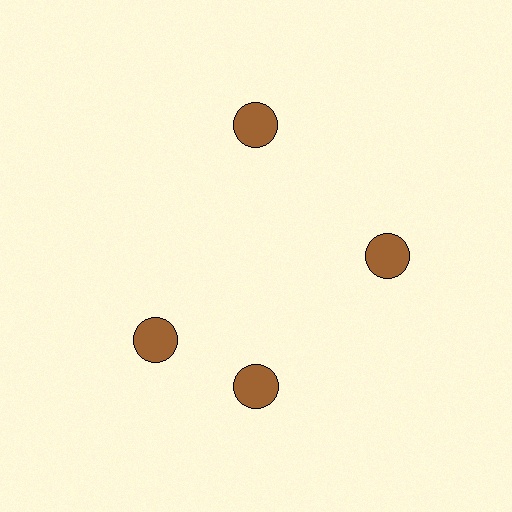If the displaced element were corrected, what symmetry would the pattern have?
It would have 4-fold rotational symmetry — the pattern would map onto itself every 90 degrees.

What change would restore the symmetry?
The symmetry would be restored by rotating it back into even spacing with its neighbors so that all 4 circles sit at equal angles and equal distance from the center.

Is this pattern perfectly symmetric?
No. The 4 brown circles are arranged in a ring, but one element near the 9 o'clock position is rotated out of alignment along the ring, breaking the 4-fold rotational symmetry.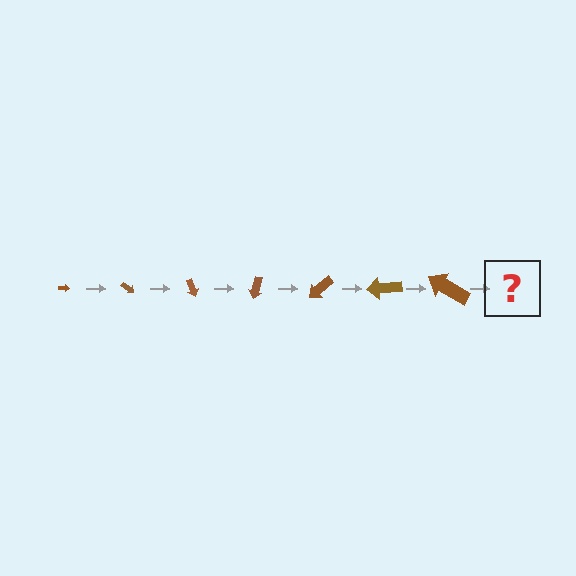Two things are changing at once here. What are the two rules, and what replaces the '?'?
The two rules are that the arrow grows larger each step and it rotates 35 degrees each step. The '?' should be an arrow, larger than the previous one and rotated 245 degrees from the start.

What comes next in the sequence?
The next element should be an arrow, larger than the previous one and rotated 245 degrees from the start.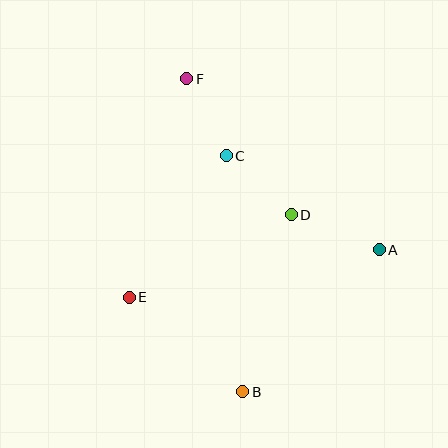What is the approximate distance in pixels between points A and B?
The distance between A and B is approximately 197 pixels.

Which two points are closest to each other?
Points C and F are closest to each other.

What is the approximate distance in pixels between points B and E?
The distance between B and E is approximately 148 pixels.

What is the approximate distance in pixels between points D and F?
The distance between D and F is approximately 172 pixels.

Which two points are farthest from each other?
Points B and F are farthest from each other.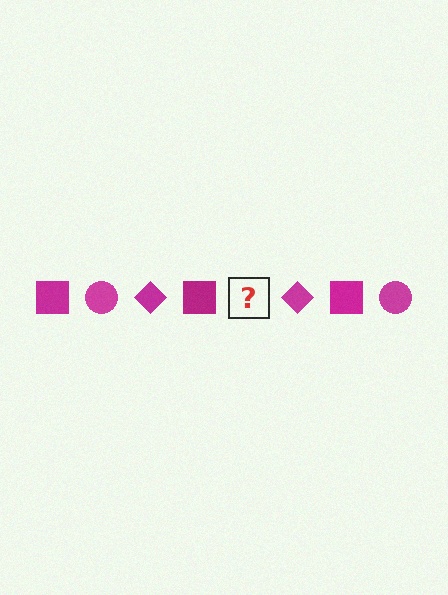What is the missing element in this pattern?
The missing element is a magenta circle.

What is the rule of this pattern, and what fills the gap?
The rule is that the pattern cycles through square, circle, diamond shapes in magenta. The gap should be filled with a magenta circle.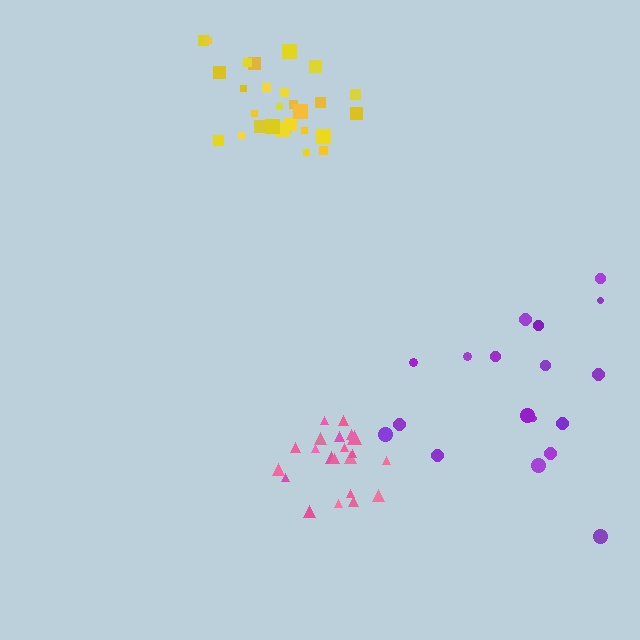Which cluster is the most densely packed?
Pink.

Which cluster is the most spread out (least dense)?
Purple.